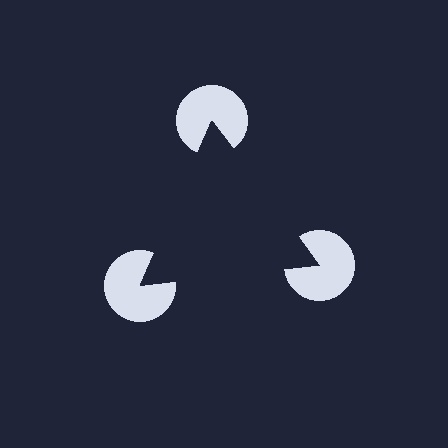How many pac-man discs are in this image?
There are 3 — one at each vertex of the illusory triangle.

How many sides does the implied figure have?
3 sides.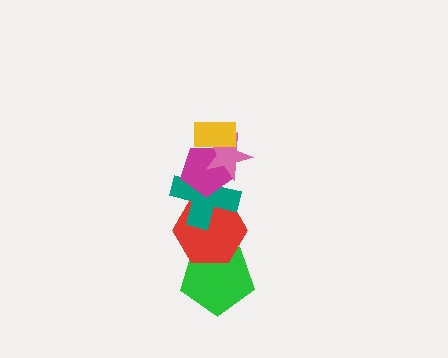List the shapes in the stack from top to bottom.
From top to bottom: the yellow rectangle, the pink star, the magenta pentagon, the teal cross, the red hexagon, the green pentagon.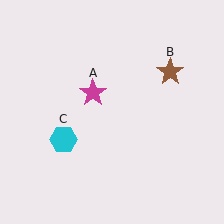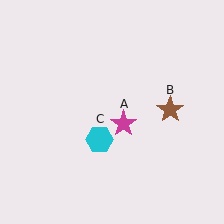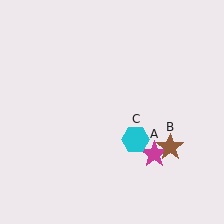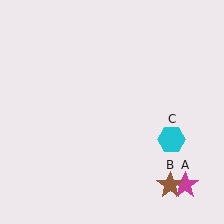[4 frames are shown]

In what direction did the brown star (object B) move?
The brown star (object B) moved down.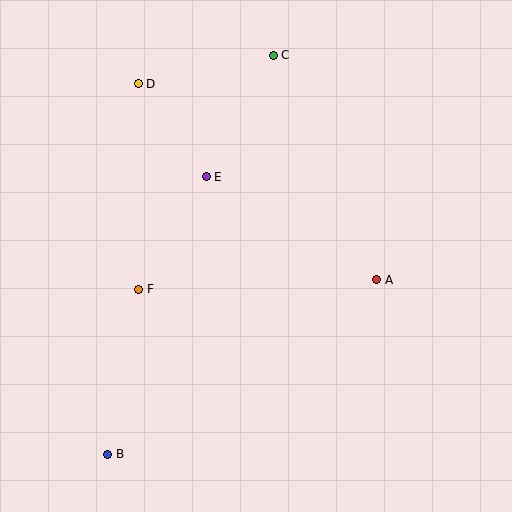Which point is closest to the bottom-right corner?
Point A is closest to the bottom-right corner.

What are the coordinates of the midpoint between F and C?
The midpoint between F and C is at (206, 172).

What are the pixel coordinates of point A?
Point A is at (377, 280).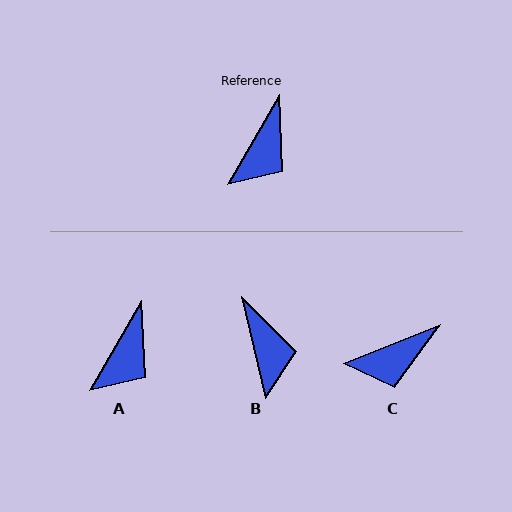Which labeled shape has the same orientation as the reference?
A.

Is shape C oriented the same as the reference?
No, it is off by about 39 degrees.